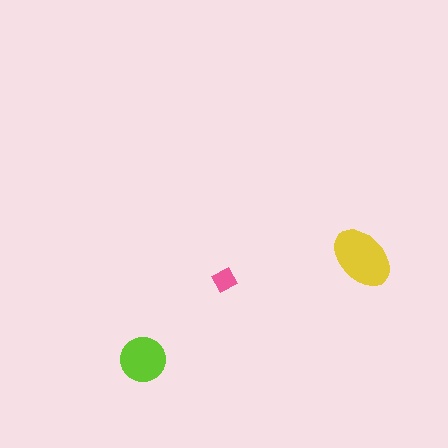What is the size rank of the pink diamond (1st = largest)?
3rd.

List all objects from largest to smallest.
The yellow ellipse, the lime circle, the pink diamond.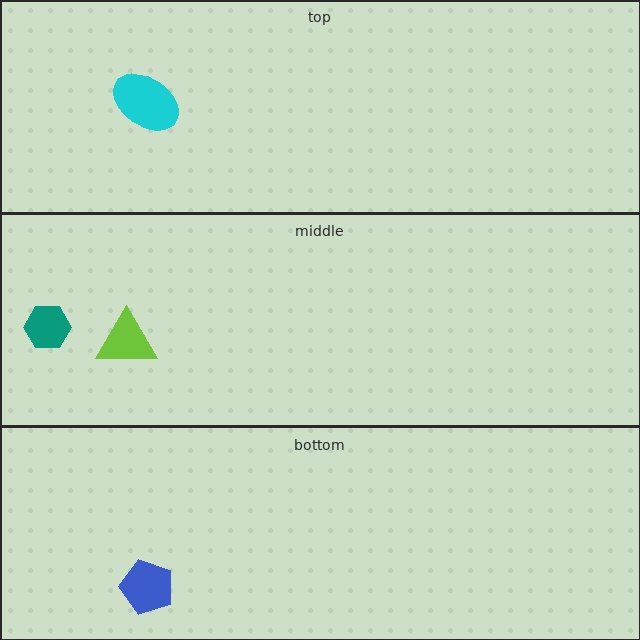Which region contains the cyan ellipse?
The top region.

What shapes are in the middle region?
The teal hexagon, the lime triangle.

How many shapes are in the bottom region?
1.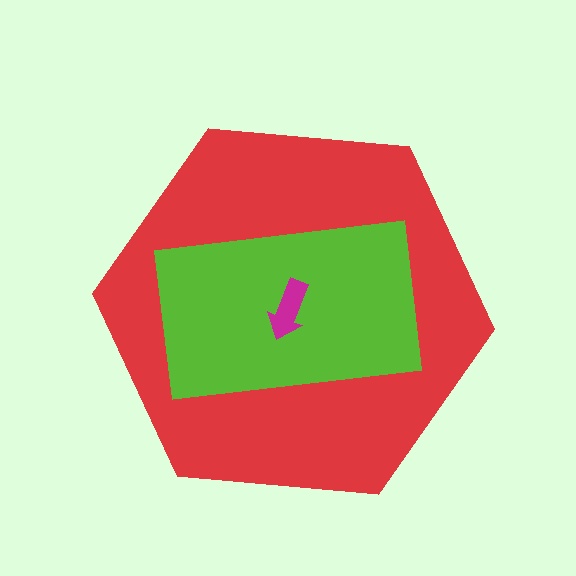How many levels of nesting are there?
3.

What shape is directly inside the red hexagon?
The lime rectangle.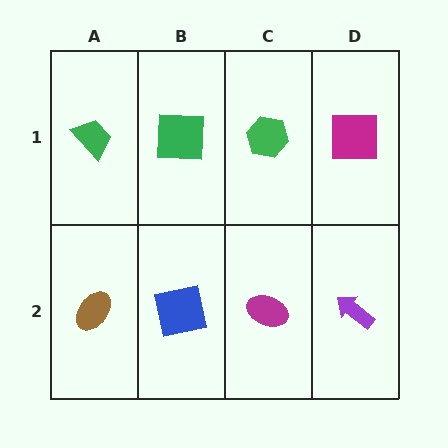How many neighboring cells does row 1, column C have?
3.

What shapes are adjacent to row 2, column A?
A green trapezoid (row 1, column A), a blue square (row 2, column B).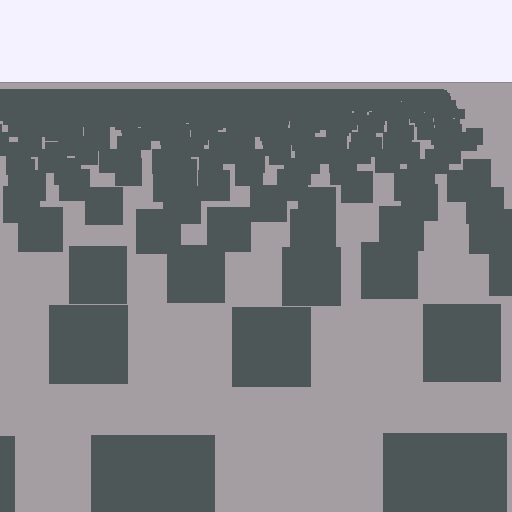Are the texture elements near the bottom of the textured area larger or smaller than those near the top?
Larger. Near the bottom, elements are closer to the viewer and appear at a bigger on-screen size.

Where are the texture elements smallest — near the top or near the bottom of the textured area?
Near the top.